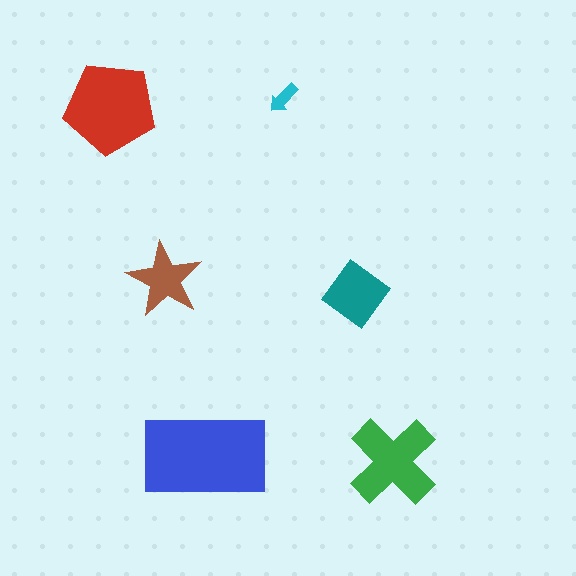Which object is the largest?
The blue rectangle.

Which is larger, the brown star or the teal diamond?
The teal diamond.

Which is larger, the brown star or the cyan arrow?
The brown star.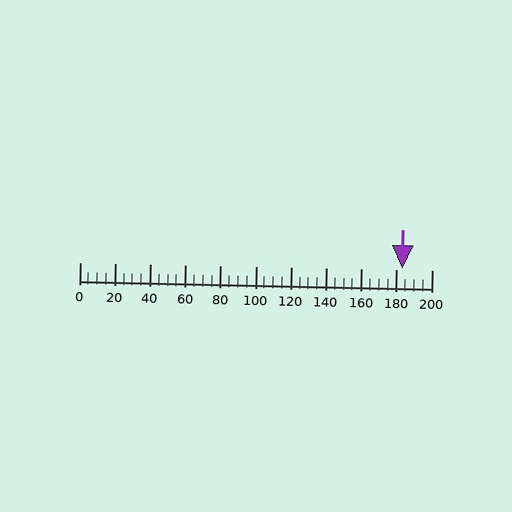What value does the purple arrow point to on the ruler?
The purple arrow points to approximately 184.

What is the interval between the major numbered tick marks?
The major tick marks are spaced 20 units apart.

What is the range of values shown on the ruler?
The ruler shows values from 0 to 200.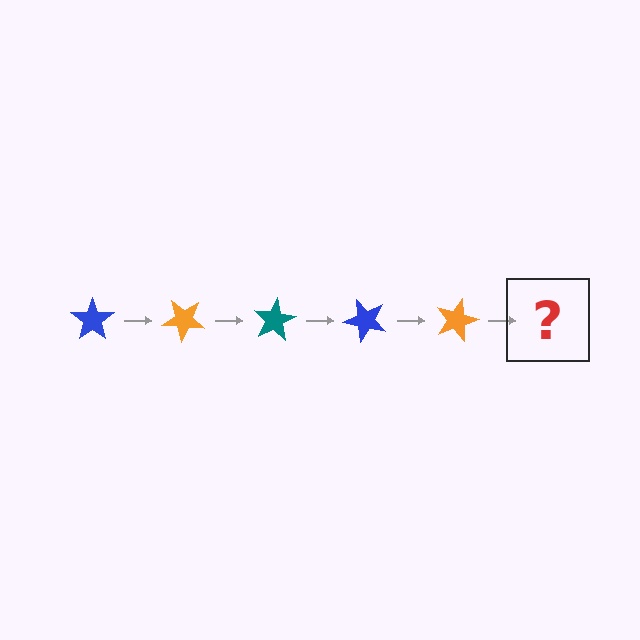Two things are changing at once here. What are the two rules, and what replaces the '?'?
The two rules are that it rotates 40 degrees each step and the color cycles through blue, orange, and teal. The '?' should be a teal star, rotated 200 degrees from the start.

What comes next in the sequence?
The next element should be a teal star, rotated 200 degrees from the start.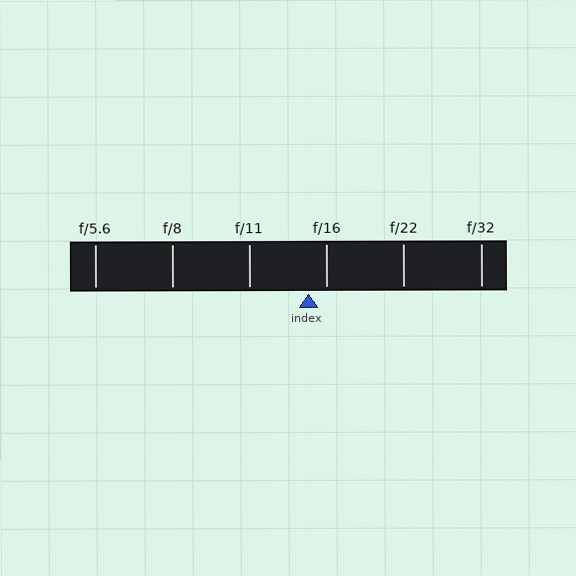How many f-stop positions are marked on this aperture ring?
There are 6 f-stop positions marked.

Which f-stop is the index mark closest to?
The index mark is closest to f/16.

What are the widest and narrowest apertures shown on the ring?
The widest aperture shown is f/5.6 and the narrowest is f/32.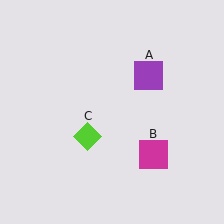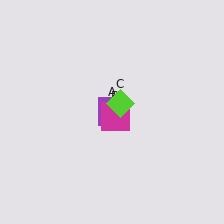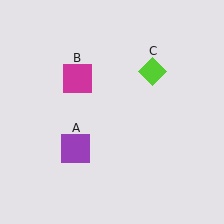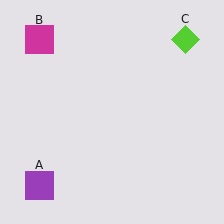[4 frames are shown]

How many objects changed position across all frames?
3 objects changed position: purple square (object A), magenta square (object B), lime diamond (object C).